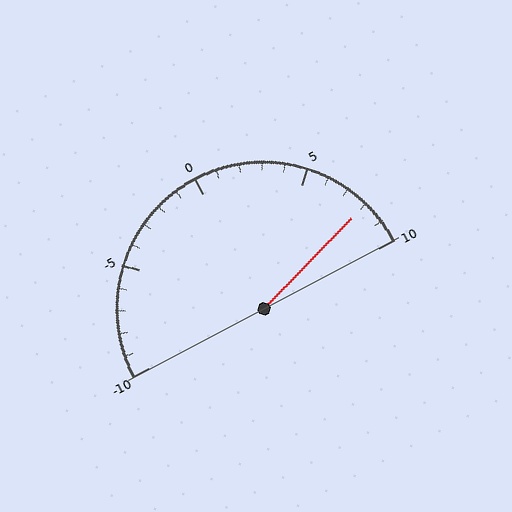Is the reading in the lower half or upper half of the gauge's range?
The reading is in the upper half of the range (-10 to 10).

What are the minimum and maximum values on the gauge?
The gauge ranges from -10 to 10.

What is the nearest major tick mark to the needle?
The nearest major tick mark is 10.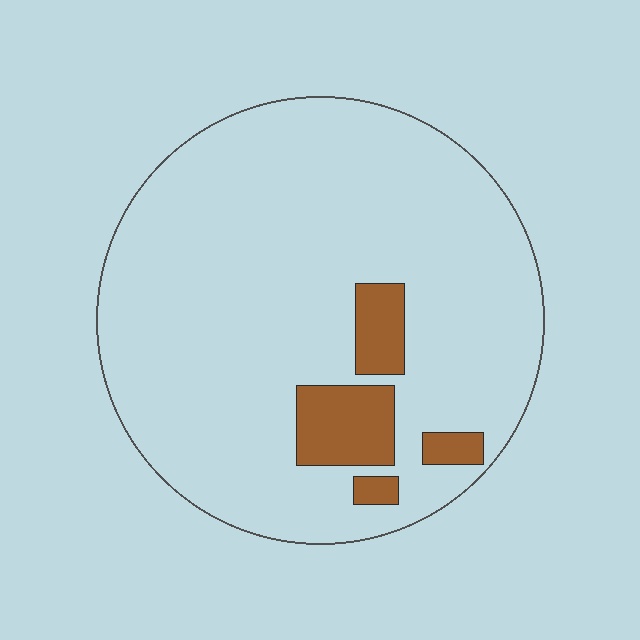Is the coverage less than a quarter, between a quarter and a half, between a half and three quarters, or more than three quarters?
Less than a quarter.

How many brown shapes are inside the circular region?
4.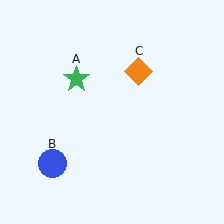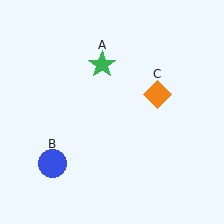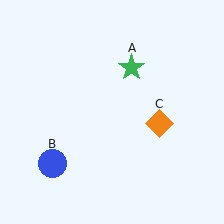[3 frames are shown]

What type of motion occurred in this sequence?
The green star (object A), orange diamond (object C) rotated clockwise around the center of the scene.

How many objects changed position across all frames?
2 objects changed position: green star (object A), orange diamond (object C).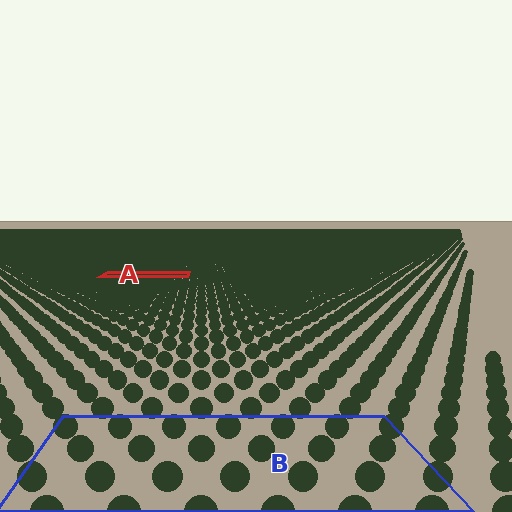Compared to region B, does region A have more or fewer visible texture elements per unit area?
Region A has more texture elements per unit area — they are packed more densely because it is farther away.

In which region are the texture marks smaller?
The texture marks are smaller in region A, because it is farther away.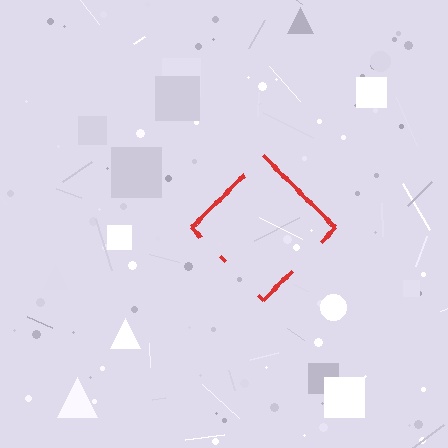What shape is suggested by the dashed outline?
The dashed outline suggests a diamond.